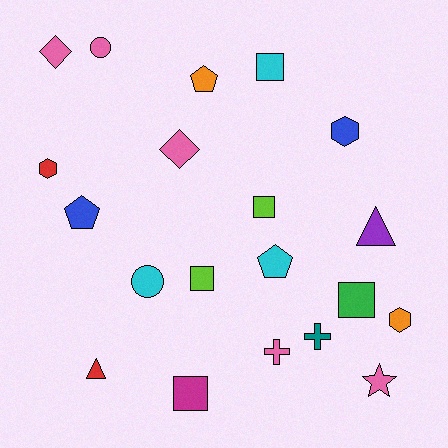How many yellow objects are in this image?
There are no yellow objects.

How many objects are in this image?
There are 20 objects.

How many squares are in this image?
There are 5 squares.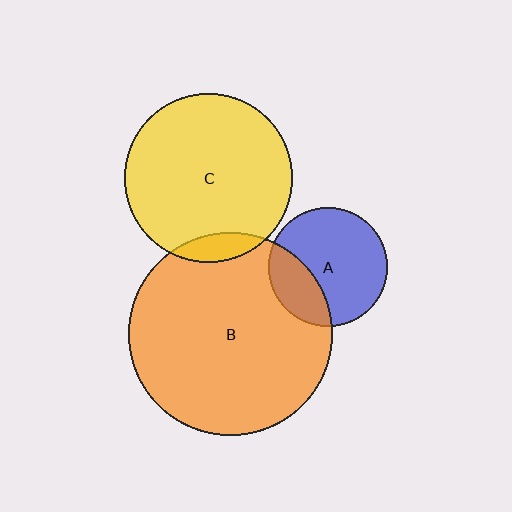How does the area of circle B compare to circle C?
Approximately 1.5 times.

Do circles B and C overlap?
Yes.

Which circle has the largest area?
Circle B (orange).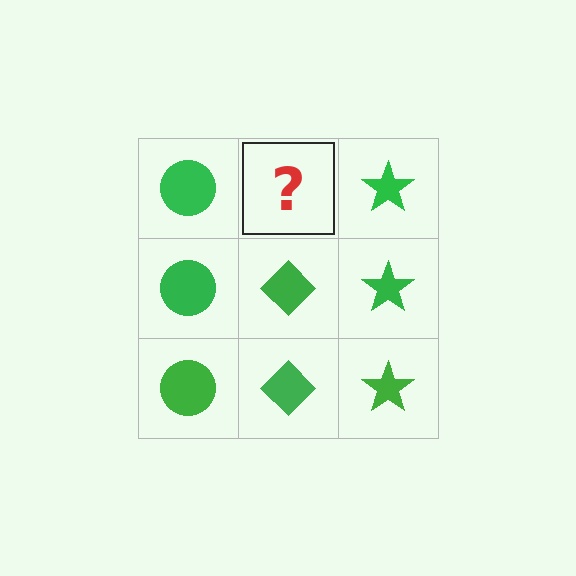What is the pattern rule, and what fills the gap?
The rule is that each column has a consistent shape. The gap should be filled with a green diamond.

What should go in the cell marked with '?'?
The missing cell should contain a green diamond.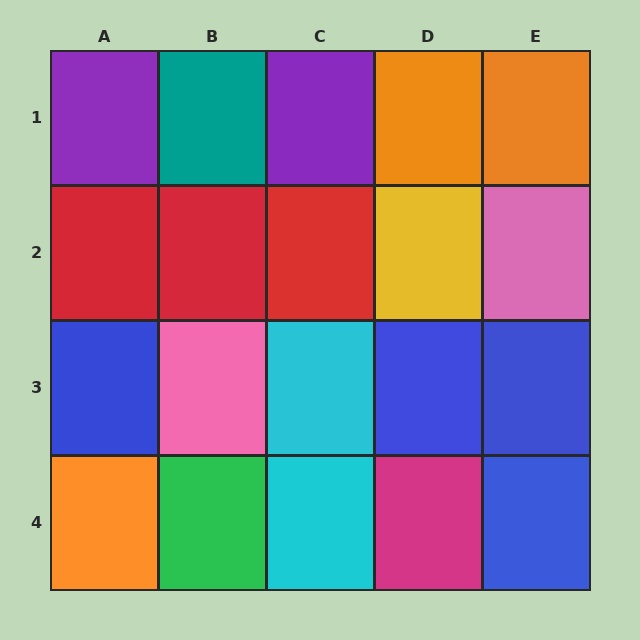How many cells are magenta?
1 cell is magenta.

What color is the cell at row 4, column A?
Orange.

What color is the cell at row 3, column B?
Pink.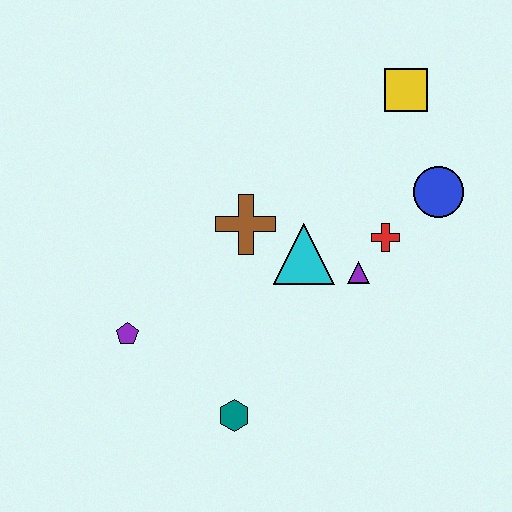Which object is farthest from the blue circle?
The purple pentagon is farthest from the blue circle.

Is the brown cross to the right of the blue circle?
No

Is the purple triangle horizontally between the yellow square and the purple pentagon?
Yes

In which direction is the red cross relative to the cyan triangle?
The red cross is to the right of the cyan triangle.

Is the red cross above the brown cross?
No